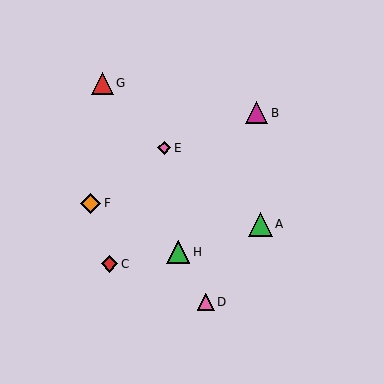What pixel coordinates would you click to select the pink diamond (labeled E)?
Click at (164, 148) to select the pink diamond E.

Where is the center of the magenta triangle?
The center of the magenta triangle is at (257, 113).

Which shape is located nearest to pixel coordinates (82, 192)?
The orange diamond (labeled F) at (91, 203) is nearest to that location.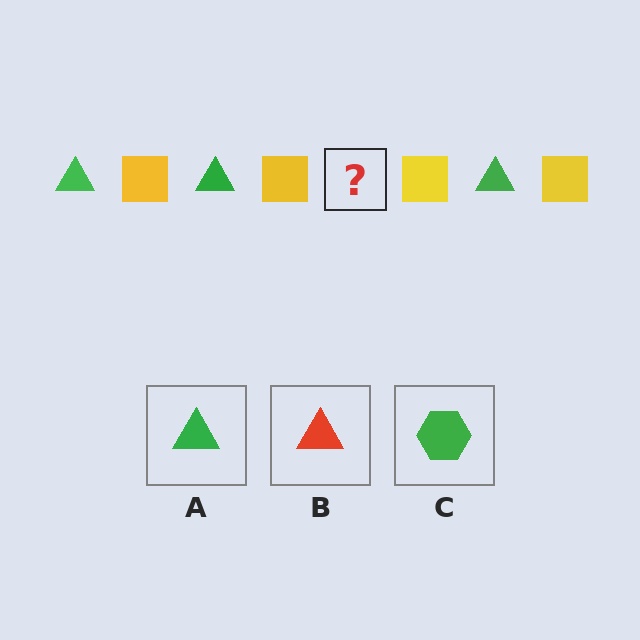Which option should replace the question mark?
Option A.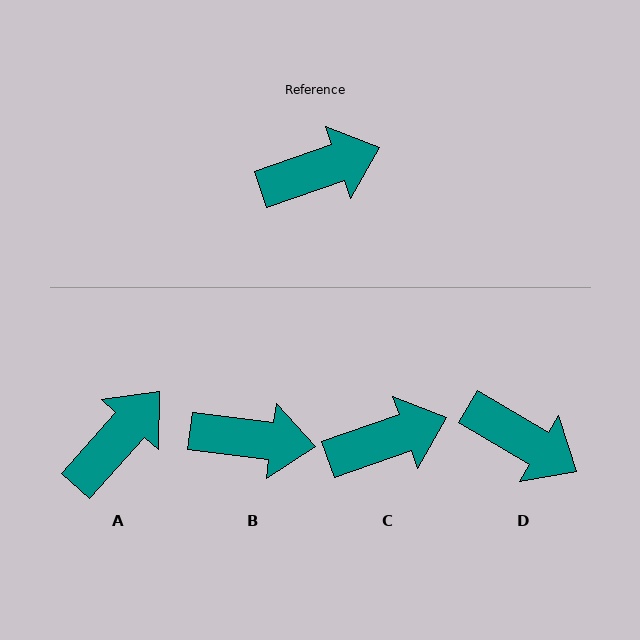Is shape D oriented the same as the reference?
No, it is off by about 50 degrees.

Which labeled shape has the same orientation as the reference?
C.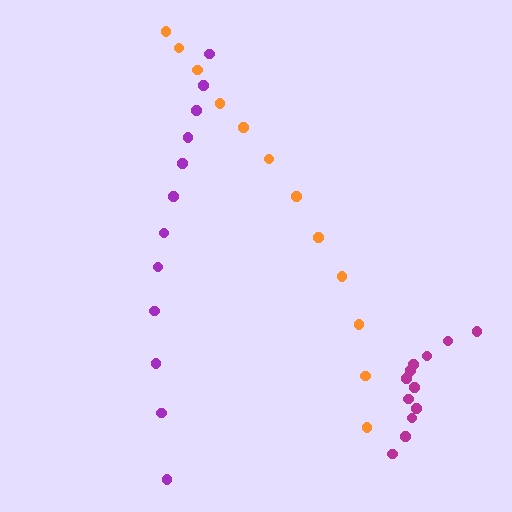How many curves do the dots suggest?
There are 3 distinct paths.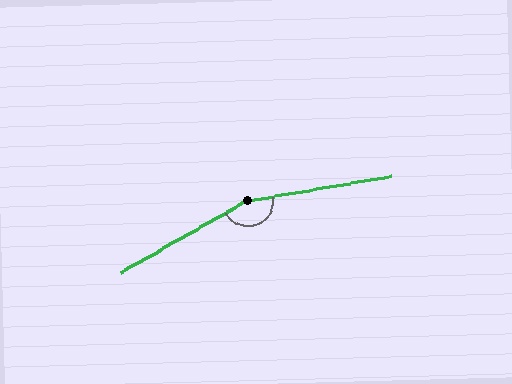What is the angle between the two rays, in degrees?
Approximately 160 degrees.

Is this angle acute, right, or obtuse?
It is obtuse.